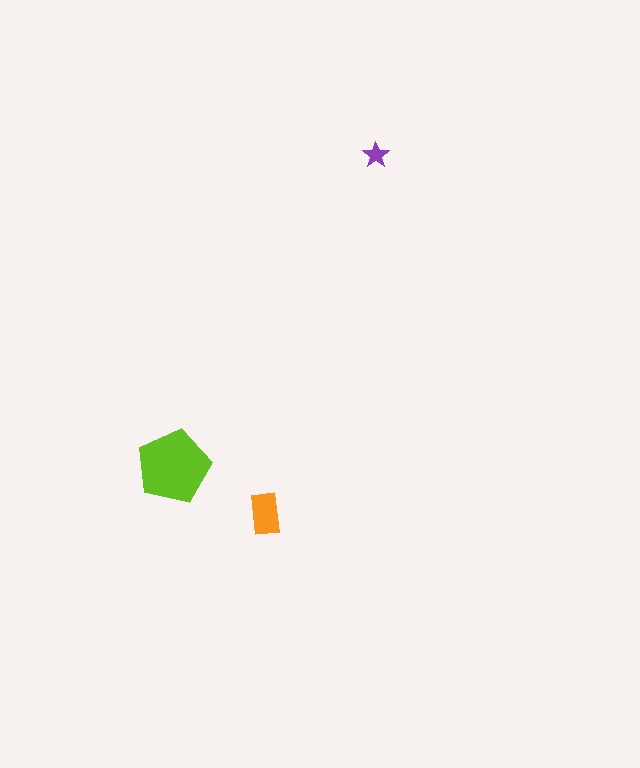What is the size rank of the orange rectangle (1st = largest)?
2nd.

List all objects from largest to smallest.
The lime pentagon, the orange rectangle, the purple star.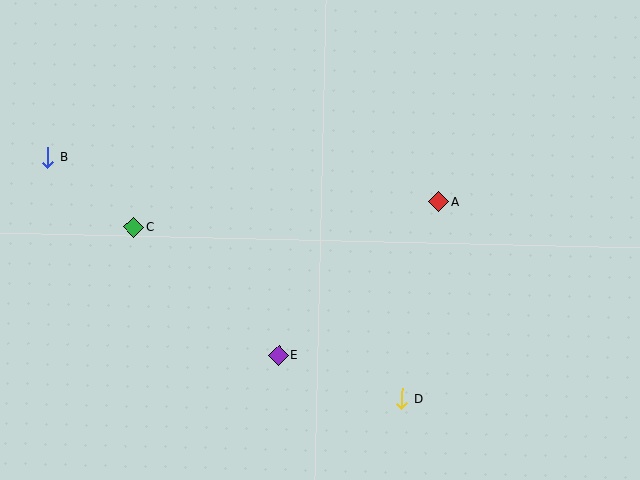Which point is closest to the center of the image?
Point E at (278, 355) is closest to the center.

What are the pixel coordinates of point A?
Point A is at (438, 201).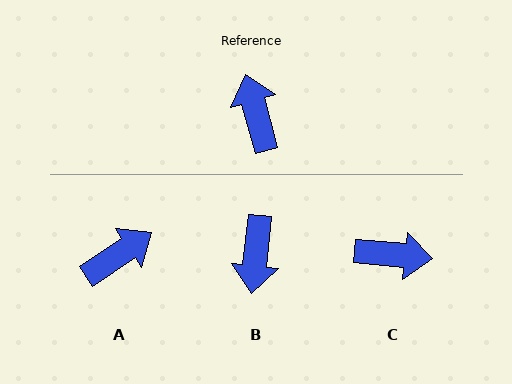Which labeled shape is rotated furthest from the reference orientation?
B, about 159 degrees away.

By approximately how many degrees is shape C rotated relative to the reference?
Approximately 111 degrees clockwise.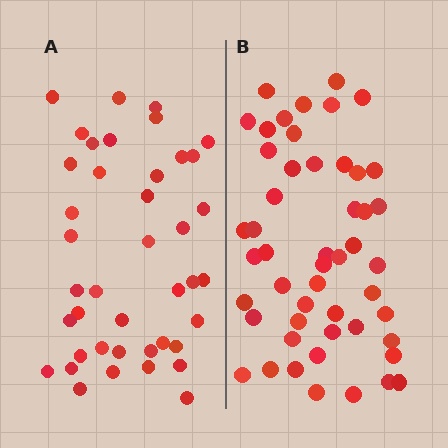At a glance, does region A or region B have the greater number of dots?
Region B (the right region) has more dots.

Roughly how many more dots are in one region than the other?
Region B has roughly 8 or so more dots than region A.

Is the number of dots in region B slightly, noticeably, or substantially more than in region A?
Region B has only slightly more — the two regions are fairly close. The ratio is roughly 1.2 to 1.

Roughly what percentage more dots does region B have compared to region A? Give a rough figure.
About 20% more.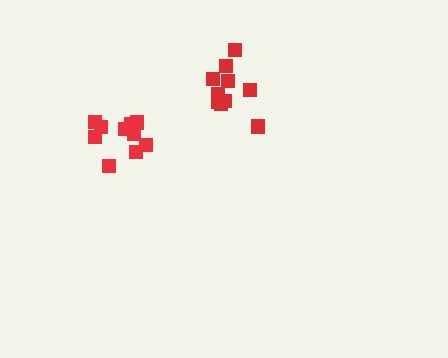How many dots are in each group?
Group 1: 12 dots, Group 2: 10 dots (22 total).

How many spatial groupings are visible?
There are 2 spatial groupings.